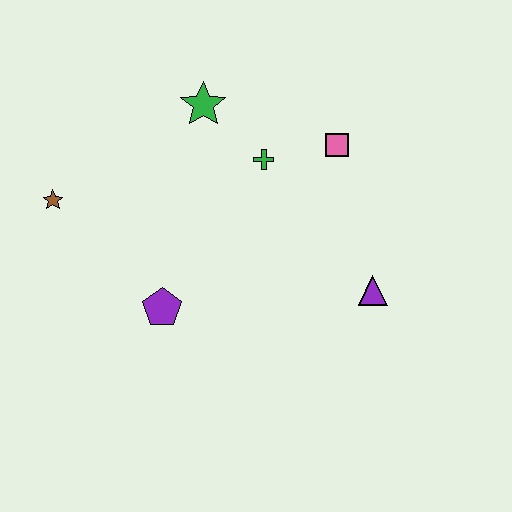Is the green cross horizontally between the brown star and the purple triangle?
Yes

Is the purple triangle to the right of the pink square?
Yes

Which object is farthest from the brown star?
The purple triangle is farthest from the brown star.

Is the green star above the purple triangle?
Yes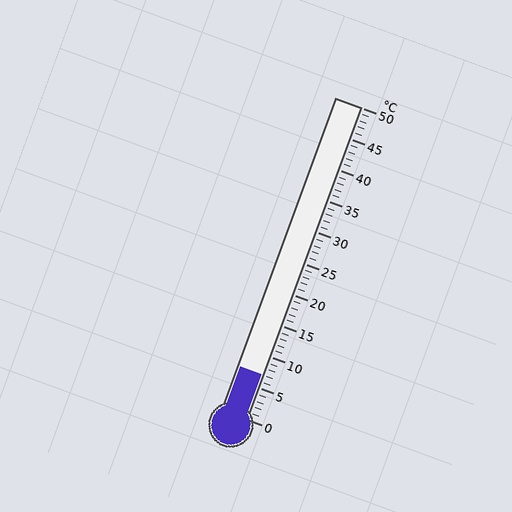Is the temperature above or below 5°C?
The temperature is above 5°C.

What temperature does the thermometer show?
The thermometer shows approximately 7°C.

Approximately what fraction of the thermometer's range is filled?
The thermometer is filled to approximately 15% of its range.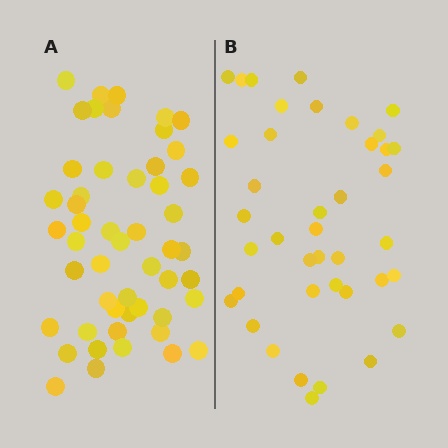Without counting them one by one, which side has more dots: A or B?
Region A (the left region) has more dots.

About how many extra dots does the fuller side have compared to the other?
Region A has roughly 12 or so more dots than region B.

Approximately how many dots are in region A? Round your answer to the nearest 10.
About 50 dots. (The exact count is 51, which rounds to 50.)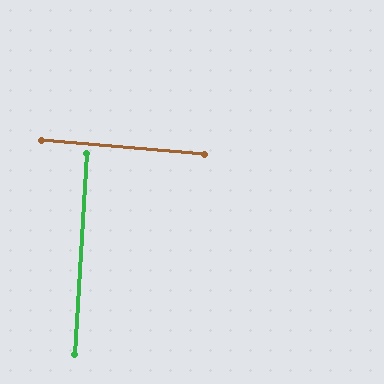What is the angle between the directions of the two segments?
Approximately 88 degrees.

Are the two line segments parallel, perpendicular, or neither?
Perpendicular — they meet at approximately 88°.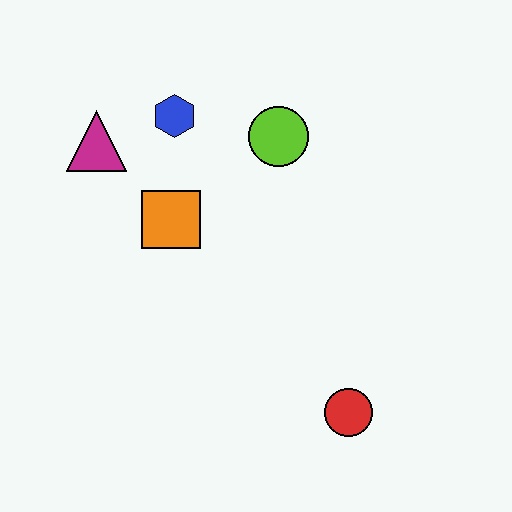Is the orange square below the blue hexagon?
Yes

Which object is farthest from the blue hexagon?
The red circle is farthest from the blue hexagon.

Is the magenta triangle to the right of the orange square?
No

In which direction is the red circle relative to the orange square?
The red circle is below the orange square.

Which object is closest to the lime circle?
The blue hexagon is closest to the lime circle.